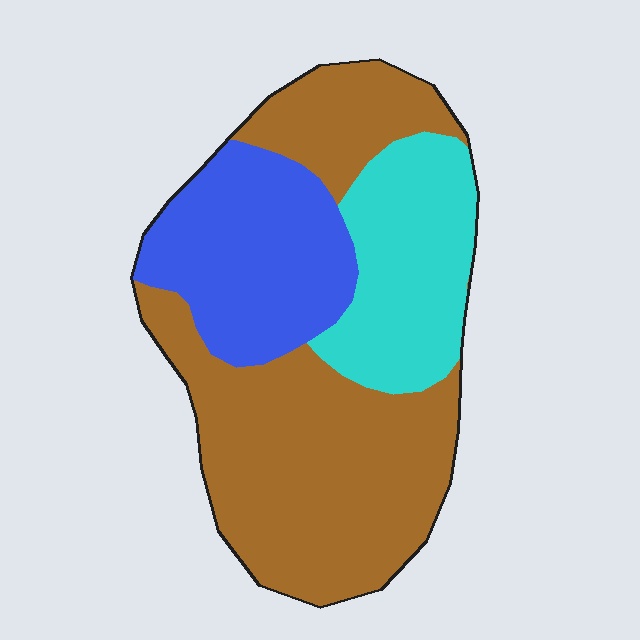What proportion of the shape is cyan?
Cyan covers 22% of the shape.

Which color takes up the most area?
Brown, at roughly 55%.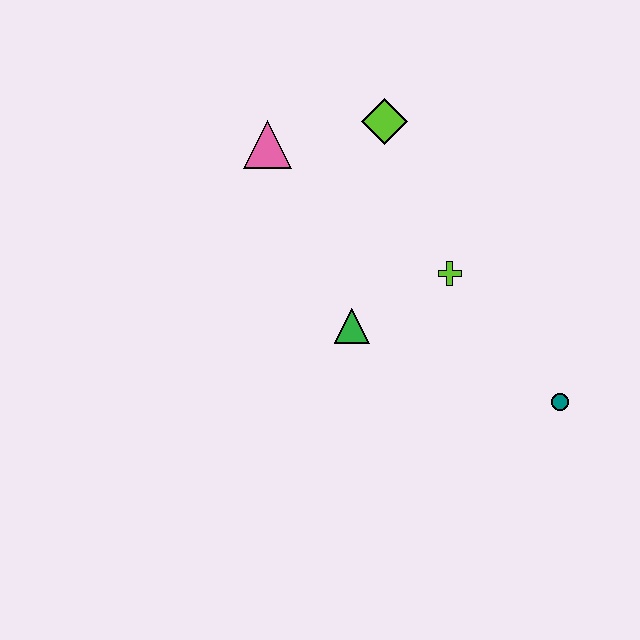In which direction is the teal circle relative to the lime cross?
The teal circle is below the lime cross.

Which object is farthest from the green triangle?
The teal circle is farthest from the green triangle.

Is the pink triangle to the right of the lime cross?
No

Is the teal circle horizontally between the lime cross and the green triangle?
No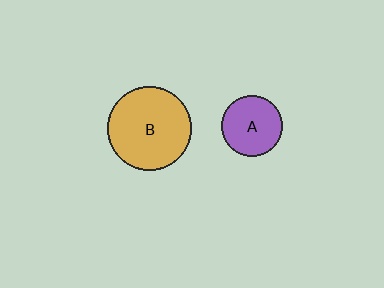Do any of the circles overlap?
No, none of the circles overlap.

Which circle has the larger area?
Circle B (orange).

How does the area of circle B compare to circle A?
Approximately 1.9 times.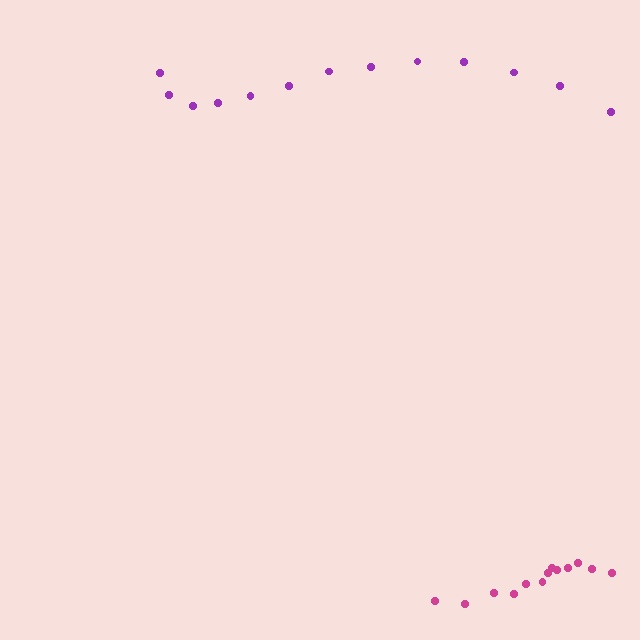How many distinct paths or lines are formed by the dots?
There are 2 distinct paths.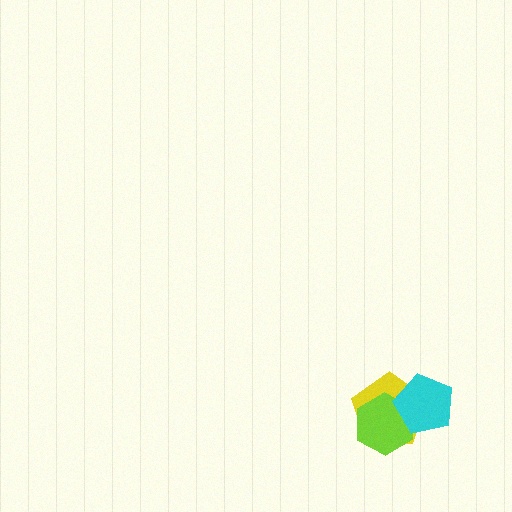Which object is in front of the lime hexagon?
The cyan pentagon is in front of the lime hexagon.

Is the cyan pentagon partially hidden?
No, no other shape covers it.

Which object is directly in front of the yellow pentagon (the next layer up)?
The lime hexagon is directly in front of the yellow pentagon.